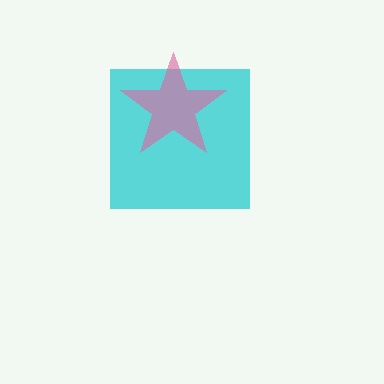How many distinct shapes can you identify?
There are 2 distinct shapes: a cyan square, a pink star.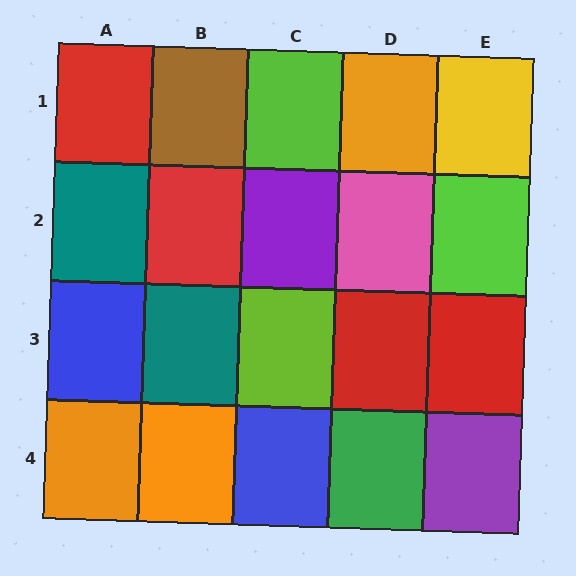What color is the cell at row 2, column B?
Red.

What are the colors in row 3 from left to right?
Blue, teal, lime, red, red.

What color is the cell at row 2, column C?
Purple.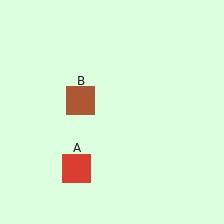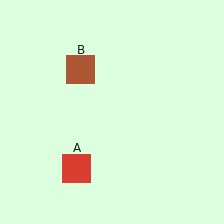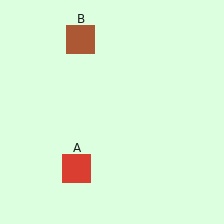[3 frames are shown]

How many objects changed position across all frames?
1 object changed position: brown square (object B).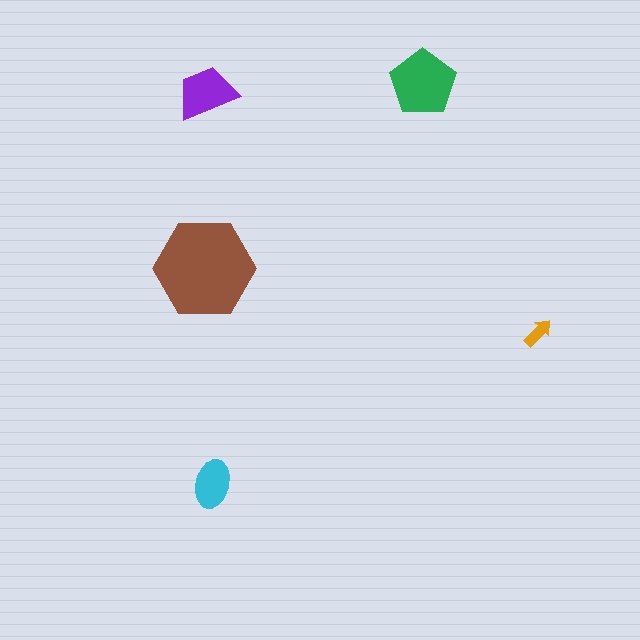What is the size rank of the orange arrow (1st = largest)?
5th.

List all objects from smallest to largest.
The orange arrow, the cyan ellipse, the purple trapezoid, the green pentagon, the brown hexagon.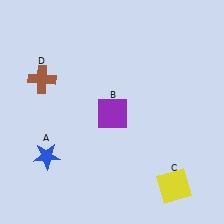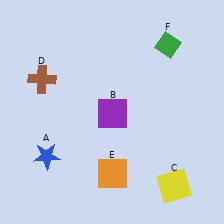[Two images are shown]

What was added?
An orange square (E), a green diamond (F) were added in Image 2.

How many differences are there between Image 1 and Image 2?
There are 2 differences between the two images.